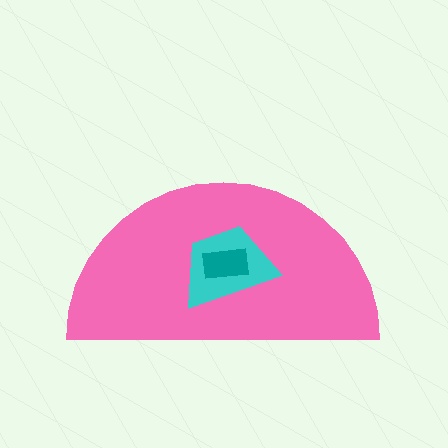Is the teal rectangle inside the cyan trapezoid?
Yes.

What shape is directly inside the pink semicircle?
The cyan trapezoid.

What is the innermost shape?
The teal rectangle.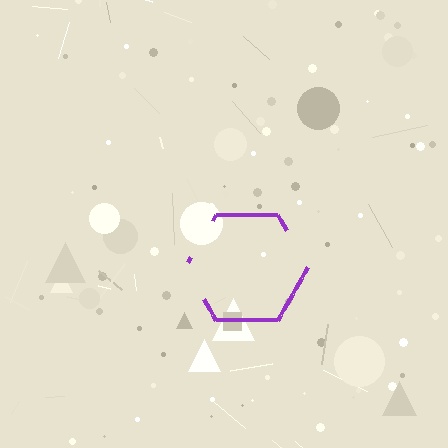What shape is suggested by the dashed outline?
The dashed outline suggests a hexagon.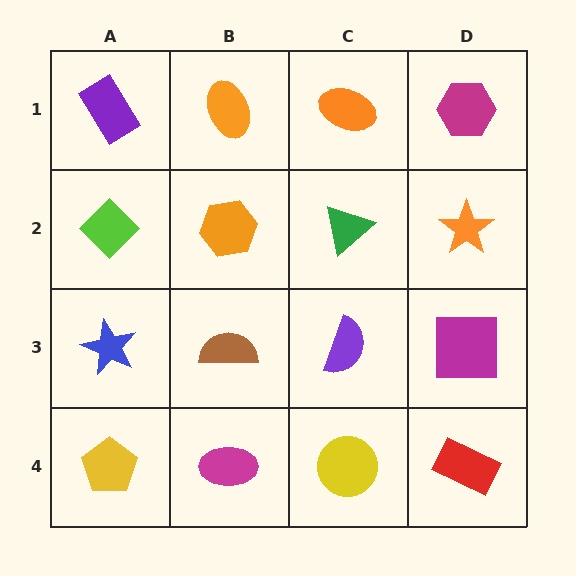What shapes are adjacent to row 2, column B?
An orange ellipse (row 1, column B), a brown semicircle (row 3, column B), a lime diamond (row 2, column A), a green triangle (row 2, column C).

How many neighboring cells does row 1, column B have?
3.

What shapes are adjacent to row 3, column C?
A green triangle (row 2, column C), a yellow circle (row 4, column C), a brown semicircle (row 3, column B), a magenta square (row 3, column D).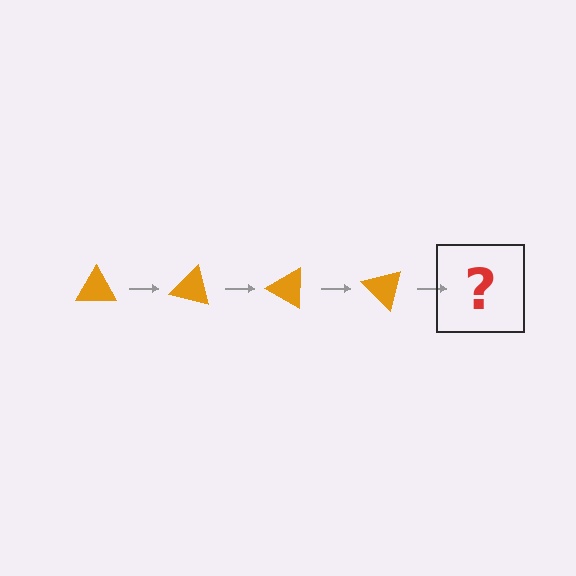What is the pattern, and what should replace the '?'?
The pattern is that the triangle rotates 15 degrees each step. The '?' should be an orange triangle rotated 60 degrees.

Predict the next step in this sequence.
The next step is an orange triangle rotated 60 degrees.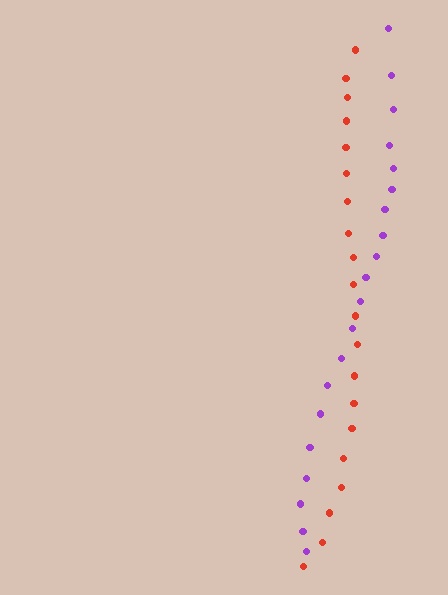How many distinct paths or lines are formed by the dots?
There are 2 distinct paths.